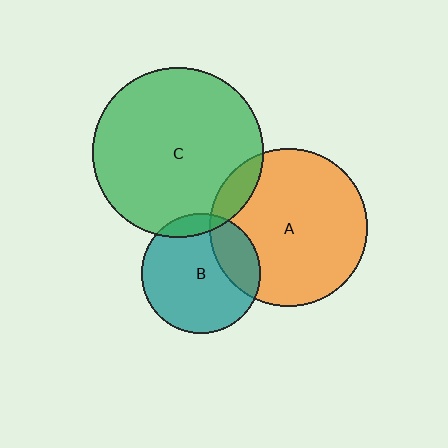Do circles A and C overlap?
Yes.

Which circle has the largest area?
Circle C (green).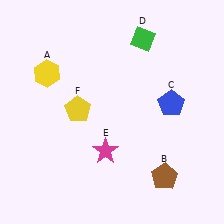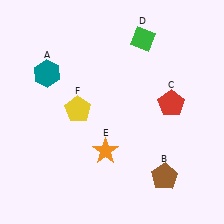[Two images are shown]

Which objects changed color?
A changed from yellow to teal. C changed from blue to red. E changed from magenta to orange.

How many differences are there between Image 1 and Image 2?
There are 3 differences between the two images.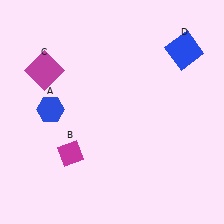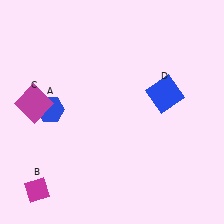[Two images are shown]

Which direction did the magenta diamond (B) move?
The magenta diamond (B) moved down.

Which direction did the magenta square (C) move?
The magenta square (C) moved down.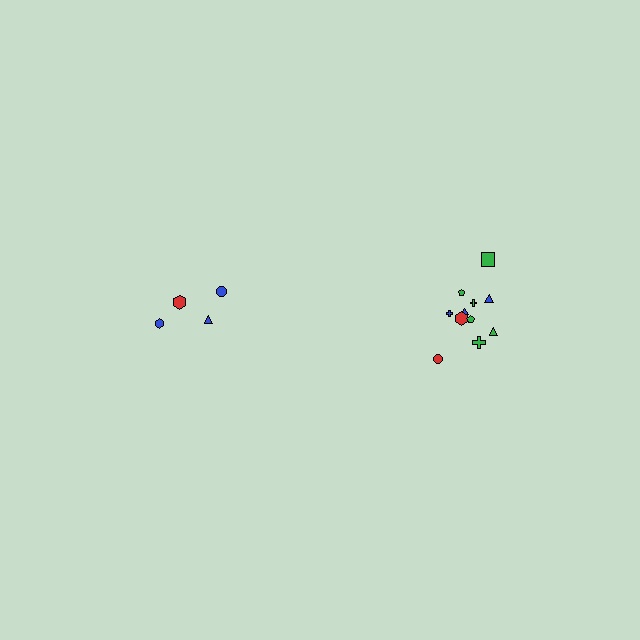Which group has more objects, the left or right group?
The right group.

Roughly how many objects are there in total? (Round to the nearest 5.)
Roughly 15 objects in total.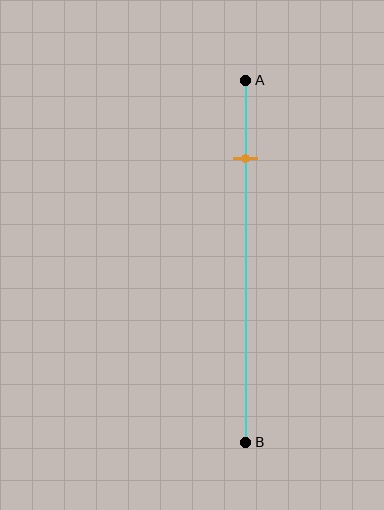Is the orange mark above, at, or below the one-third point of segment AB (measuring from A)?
The orange mark is above the one-third point of segment AB.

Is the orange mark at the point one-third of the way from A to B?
No, the mark is at about 20% from A, not at the 33% one-third point.